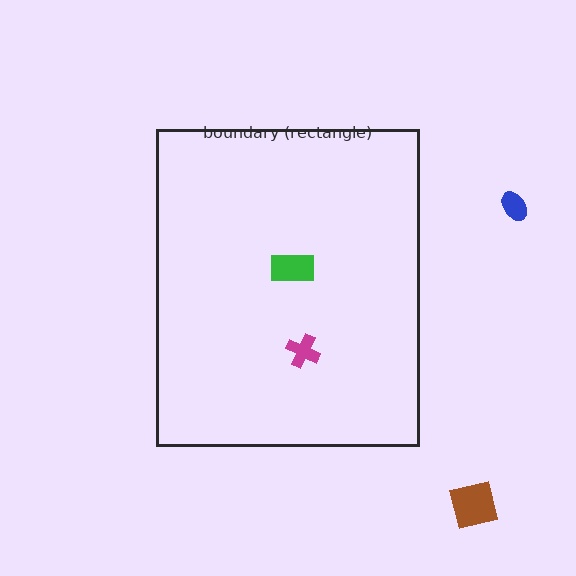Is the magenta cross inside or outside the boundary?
Inside.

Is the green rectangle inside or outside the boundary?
Inside.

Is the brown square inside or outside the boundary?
Outside.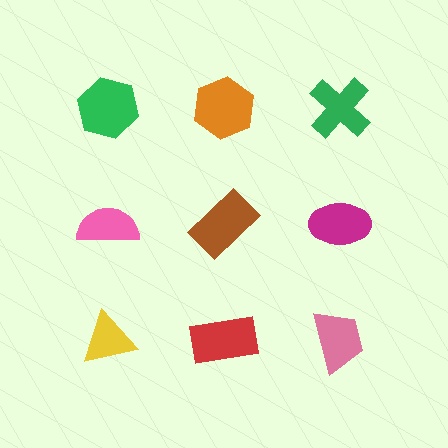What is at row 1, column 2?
An orange hexagon.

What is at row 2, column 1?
A pink semicircle.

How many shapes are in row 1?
3 shapes.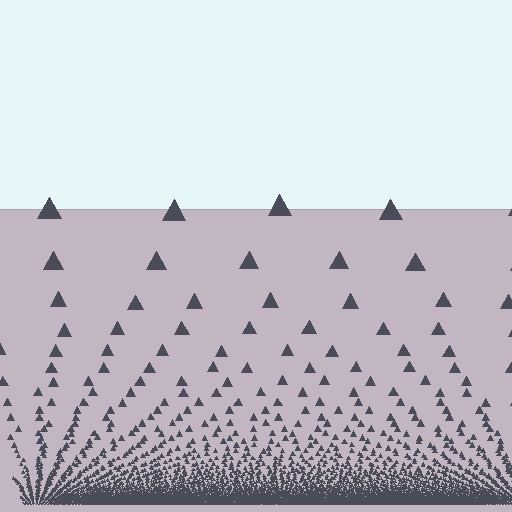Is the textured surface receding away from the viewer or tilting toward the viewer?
The surface appears to tilt toward the viewer. Texture elements get larger and sparser toward the top.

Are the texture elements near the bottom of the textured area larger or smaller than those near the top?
Smaller. The gradient is inverted — elements near the bottom are smaller and denser.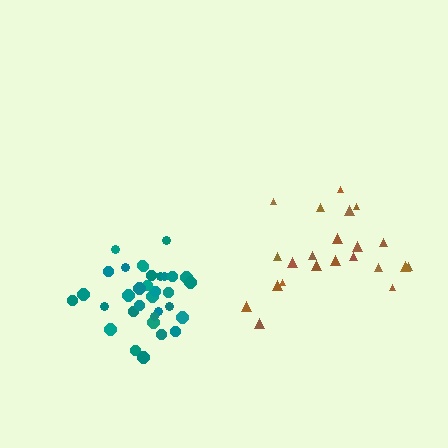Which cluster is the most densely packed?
Teal.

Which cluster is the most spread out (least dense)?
Brown.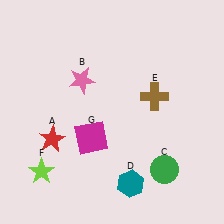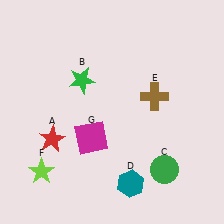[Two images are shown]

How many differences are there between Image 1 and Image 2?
There is 1 difference between the two images.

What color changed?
The star (B) changed from pink in Image 1 to green in Image 2.